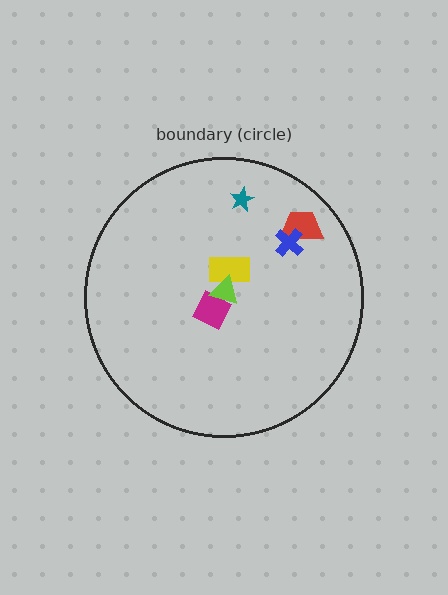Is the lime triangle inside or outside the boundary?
Inside.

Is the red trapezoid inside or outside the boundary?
Inside.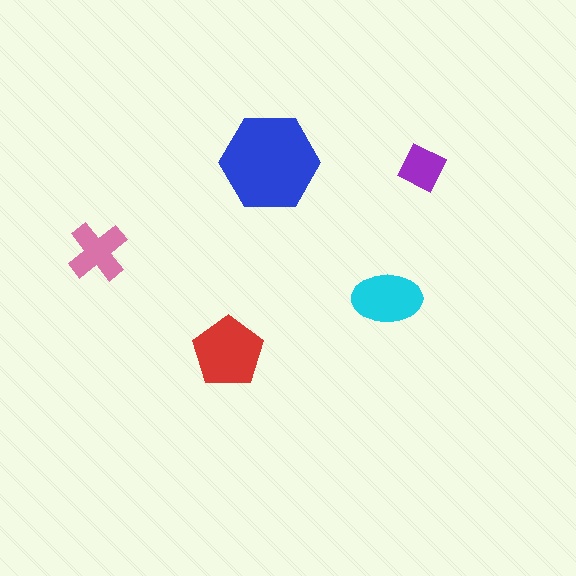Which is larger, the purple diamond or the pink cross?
The pink cross.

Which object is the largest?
The blue hexagon.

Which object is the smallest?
The purple diamond.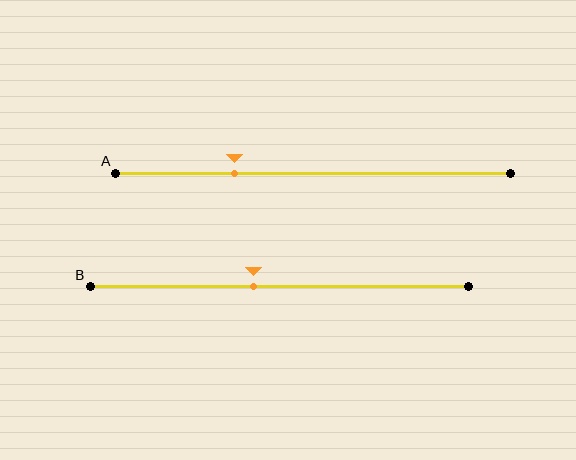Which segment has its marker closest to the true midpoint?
Segment B has its marker closest to the true midpoint.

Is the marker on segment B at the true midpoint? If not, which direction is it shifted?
No, the marker on segment B is shifted to the left by about 7% of the segment length.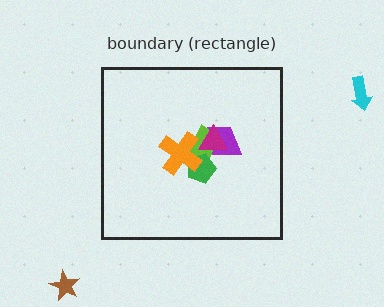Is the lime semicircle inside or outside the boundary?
Inside.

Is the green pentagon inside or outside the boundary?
Inside.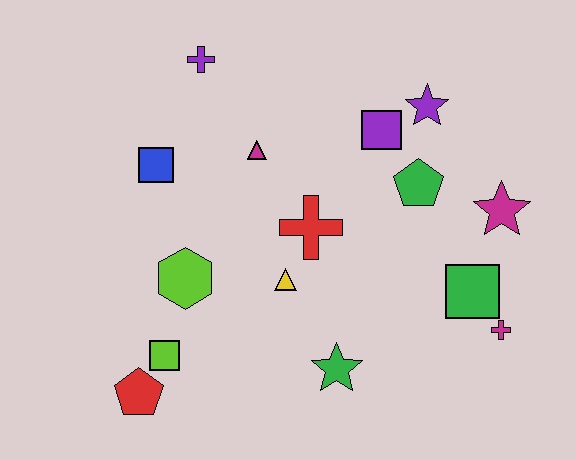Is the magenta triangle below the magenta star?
No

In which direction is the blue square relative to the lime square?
The blue square is above the lime square.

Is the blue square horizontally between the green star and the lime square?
No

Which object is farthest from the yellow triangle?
The purple cross is farthest from the yellow triangle.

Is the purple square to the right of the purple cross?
Yes